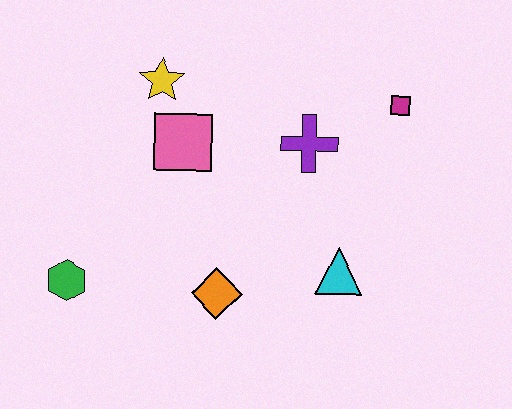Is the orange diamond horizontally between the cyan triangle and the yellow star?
Yes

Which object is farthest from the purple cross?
The green hexagon is farthest from the purple cross.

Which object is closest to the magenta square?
The purple cross is closest to the magenta square.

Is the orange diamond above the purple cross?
No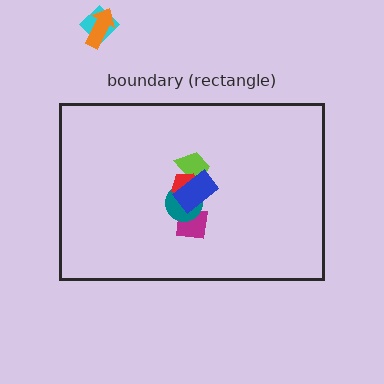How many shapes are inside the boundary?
5 inside, 2 outside.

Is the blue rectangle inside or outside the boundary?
Inside.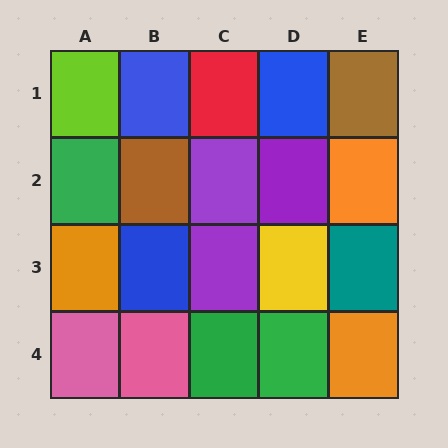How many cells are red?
1 cell is red.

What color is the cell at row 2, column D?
Purple.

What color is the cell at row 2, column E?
Orange.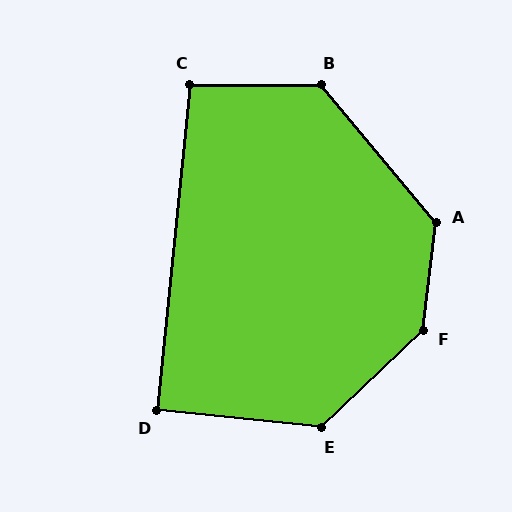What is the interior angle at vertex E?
Approximately 131 degrees (obtuse).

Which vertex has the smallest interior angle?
D, at approximately 90 degrees.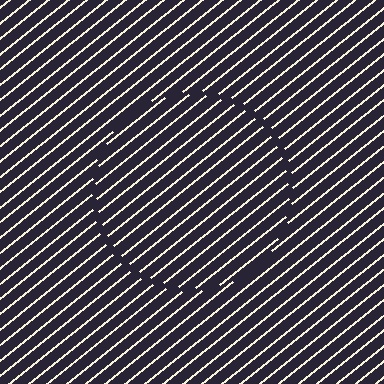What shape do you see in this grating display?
An illusory circle. The interior of the shape contains the same grating, shifted by half a period — the contour is defined by the phase discontinuity where line-ends from the inner and outer gratings abut.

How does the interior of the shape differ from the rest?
The interior of the shape contains the same grating, shifted by half a period — the contour is defined by the phase discontinuity where line-ends from the inner and outer gratings abut.